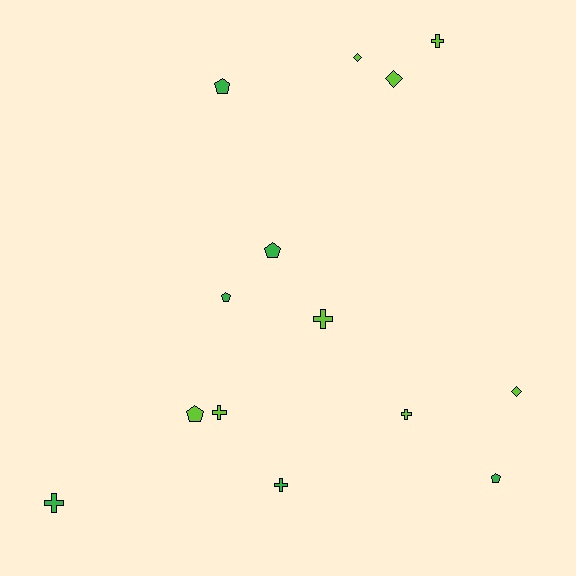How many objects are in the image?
There are 14 objects.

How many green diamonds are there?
There are no green diamonds.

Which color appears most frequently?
Lime, with 8 objects.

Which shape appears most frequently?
Cross, with 6 objects.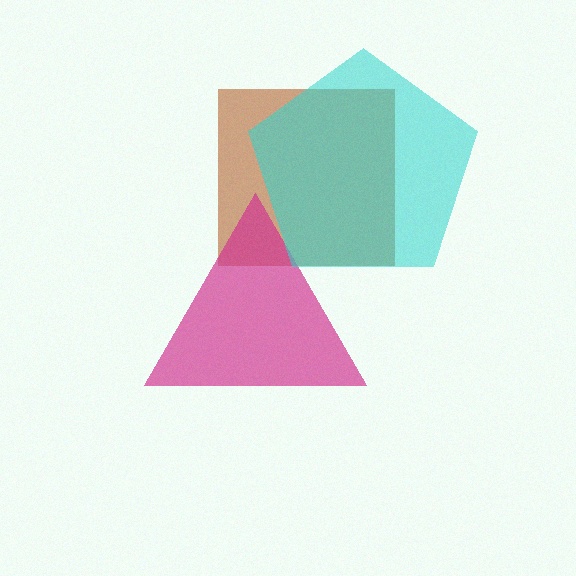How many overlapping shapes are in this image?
There are 3 overlapping shapes in the image.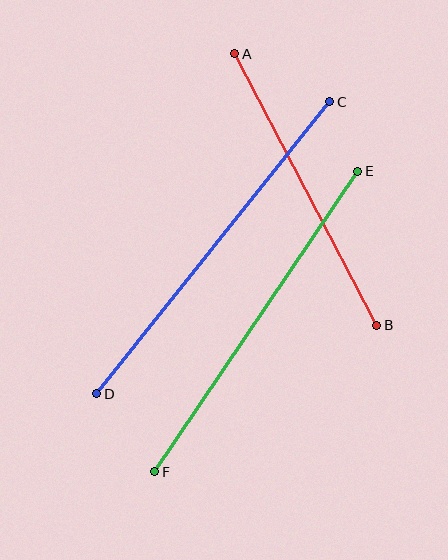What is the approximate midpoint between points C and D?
The midpoint is at approximately (213, 248) pixels.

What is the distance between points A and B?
The distance is approximately 306 pixels.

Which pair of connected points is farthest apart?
Points C and D are farthest apart.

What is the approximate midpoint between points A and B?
The midpoint is at approximately (306, 189) pixels.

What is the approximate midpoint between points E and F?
The midpoint is at approximately (256, 322) pixels.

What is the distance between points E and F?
The distance is approximately 362 pixels.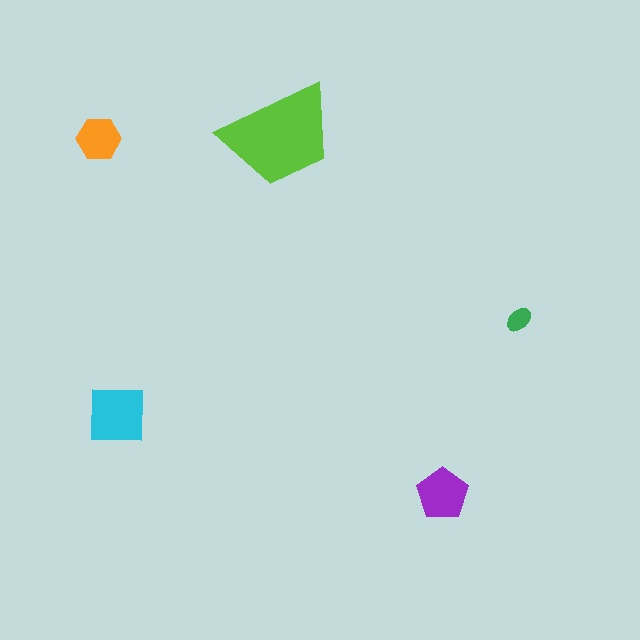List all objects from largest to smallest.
The lime trapezoid, the cyan square, the purple pentagon, the orange hexagon, the green ellipse.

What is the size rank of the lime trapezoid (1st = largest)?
1st.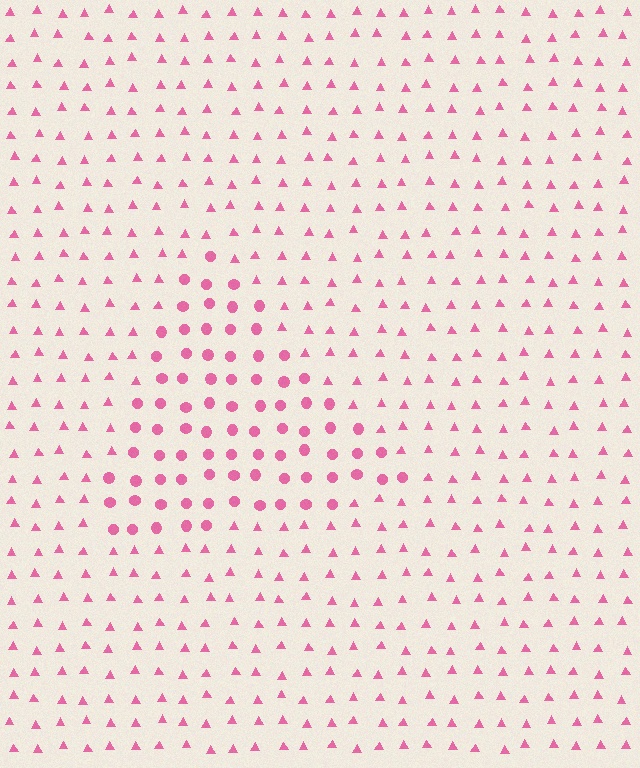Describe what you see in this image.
The image is filled with small pink elements arranged in a uniform grid. A triangle-shaped region contains circles, while the surrounding area contains triangles. The boundary is defined purely by the change in element shape.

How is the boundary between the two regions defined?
The boundary is defined by a change in element shape: circles inside vs. triangles outside. All elements share the same color and spacing.